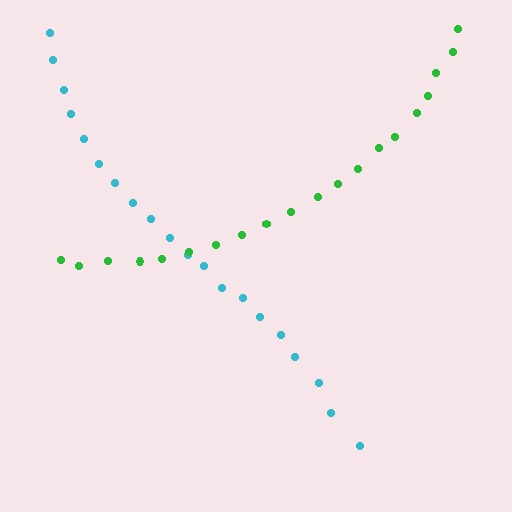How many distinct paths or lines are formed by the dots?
There are 2 distinct paths.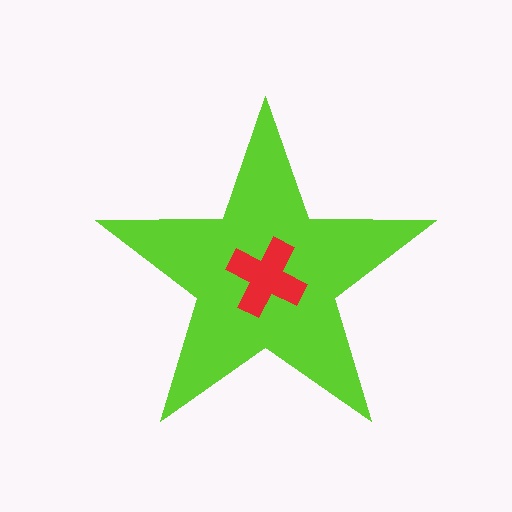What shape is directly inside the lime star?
The red cross.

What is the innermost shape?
The red cross.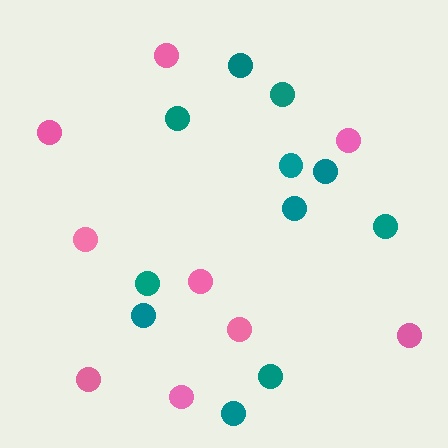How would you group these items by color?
There are 2 groups: one group of pink circles (9) and one group of teal circles (11).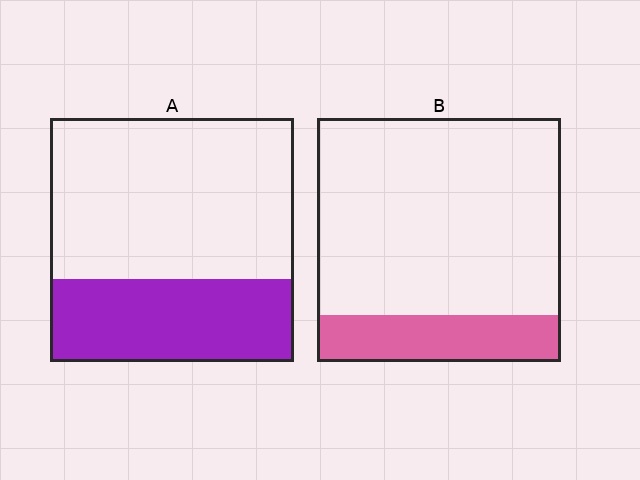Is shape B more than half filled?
No.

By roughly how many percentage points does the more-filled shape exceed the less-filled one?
By roughly 15 percentage points (A over B).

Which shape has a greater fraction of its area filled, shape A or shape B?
Shape A.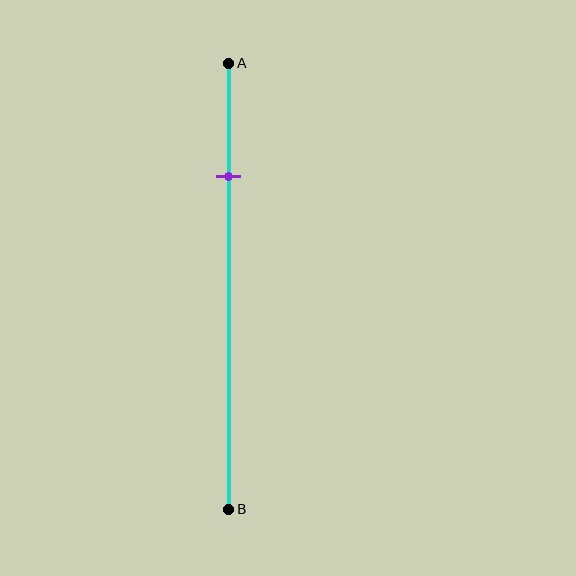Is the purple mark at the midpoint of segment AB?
No, the mark is at about 25% from A, not at the 50% midpoint.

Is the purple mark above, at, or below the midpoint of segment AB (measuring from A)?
The purple mark is above the midpoint of segment AB.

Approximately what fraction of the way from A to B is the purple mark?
The purple mark is approximately 25% of the way from A to B.